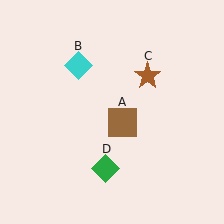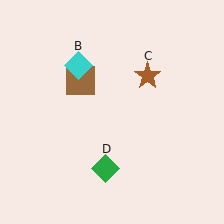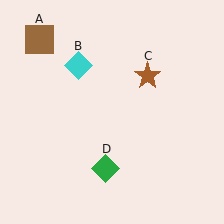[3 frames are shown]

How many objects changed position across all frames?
1 object changed position: brown square (object A).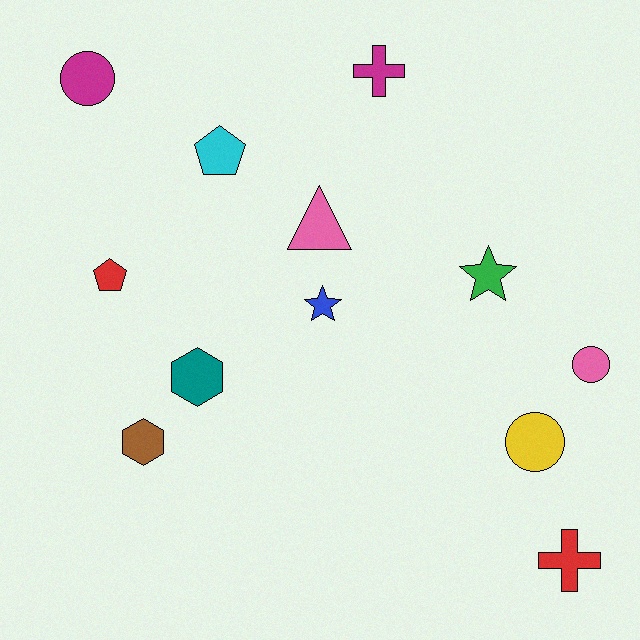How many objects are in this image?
There are 12 objects.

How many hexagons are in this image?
There are 2 hexagons.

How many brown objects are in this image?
There is 1 brown object.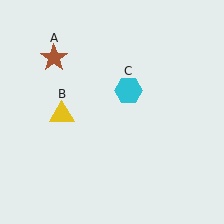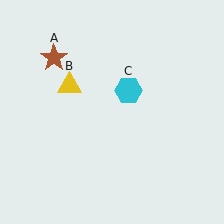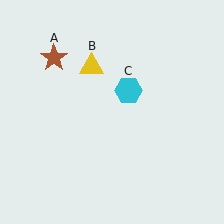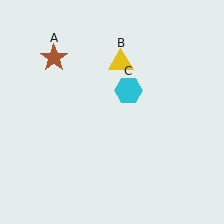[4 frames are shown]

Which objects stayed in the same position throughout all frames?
Brown star (object A) and cyan hexagon (object C) remained stationary.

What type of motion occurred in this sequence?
The yellow triangle (object B) rotated clockwise around the center of the scene.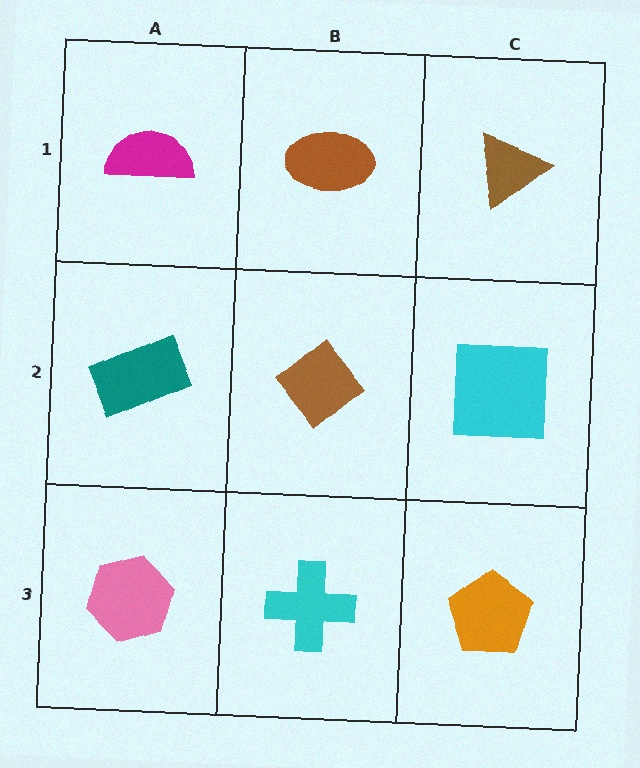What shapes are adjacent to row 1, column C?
A cyan square (row 2, column C), a brown ellipse (row 1, column B).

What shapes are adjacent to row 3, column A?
A teal rectangle (row 2, column A), a cyan cross (row 3, column B).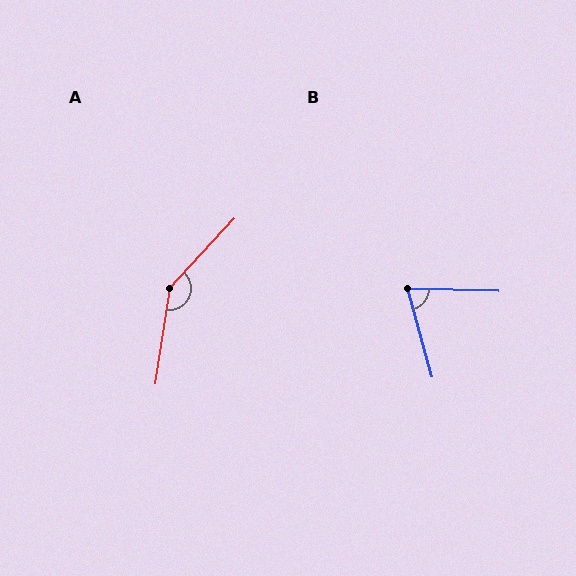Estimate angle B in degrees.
Approximately 73 degrees.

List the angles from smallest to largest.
B (73°), A (146°).